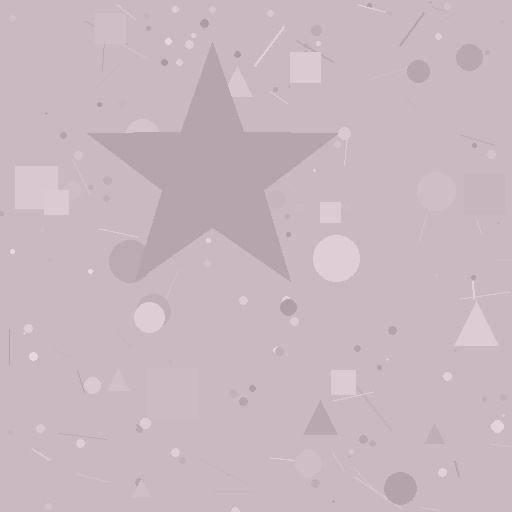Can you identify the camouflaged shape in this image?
The camouflaged shape is a star.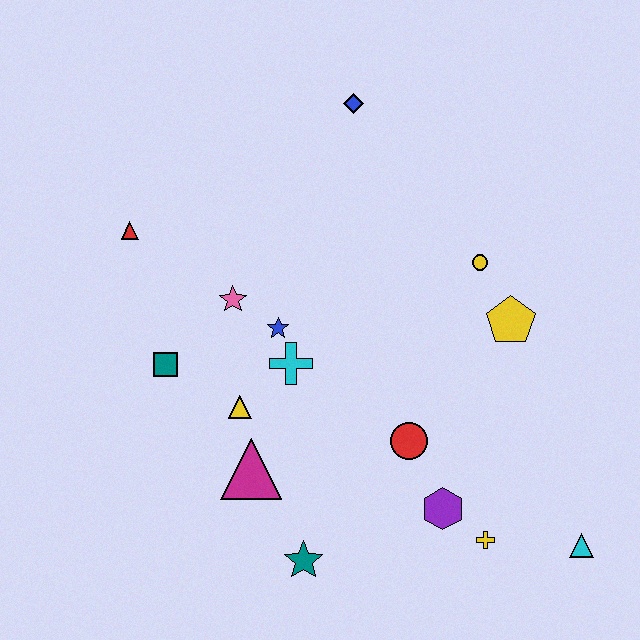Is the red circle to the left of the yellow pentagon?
Yes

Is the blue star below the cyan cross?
No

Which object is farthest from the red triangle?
The cyan triangle is farthest from the red triangle.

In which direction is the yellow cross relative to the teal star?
The yellow cross is to the right of the teal star.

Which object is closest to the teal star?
The magenta triangle is closest to the teal star.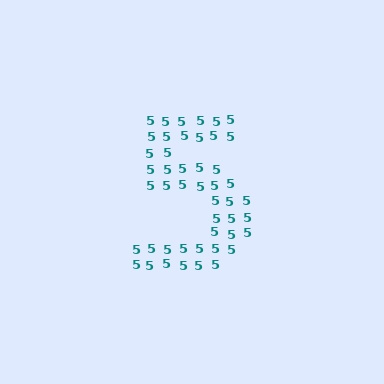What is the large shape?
The large shape is the digit 5.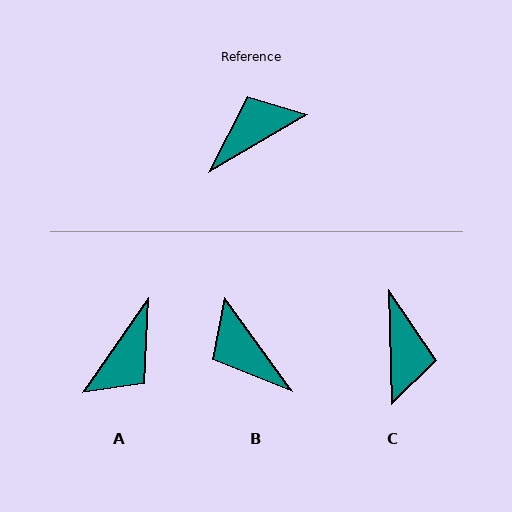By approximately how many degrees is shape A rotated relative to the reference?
Approximately 155 degrees clockwise.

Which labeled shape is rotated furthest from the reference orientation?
A, about 155 degrees away.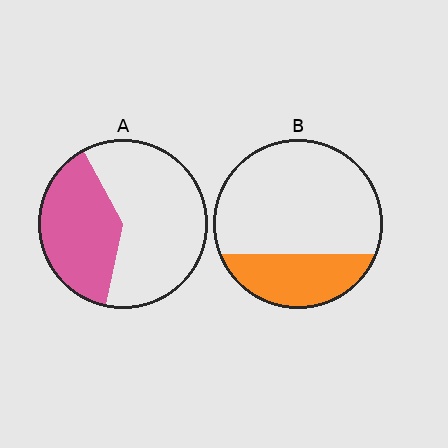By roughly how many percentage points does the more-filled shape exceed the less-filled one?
By roughly 10 percentage points (A over B).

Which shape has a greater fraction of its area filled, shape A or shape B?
Shape A.